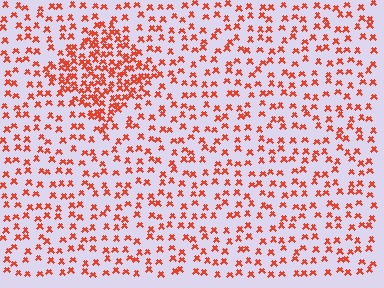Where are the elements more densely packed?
The elements are more densely packed inside the diamond boundary.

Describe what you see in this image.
The image contains small red elements arranged at two different densities. A diamond-shaped region is visible where the elements are more densely packed than the surrounding area.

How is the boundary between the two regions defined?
The boundary is defined by a change in element density (approximately 2.4x ratio). All elements are the same color, size, and shape.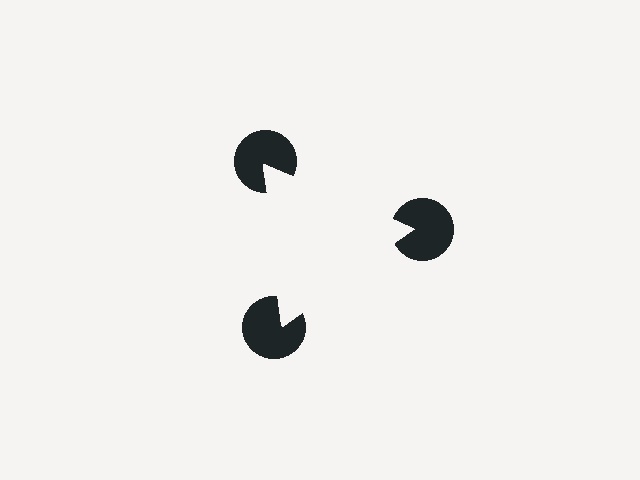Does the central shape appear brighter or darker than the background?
It typically appears slightly brighter than the background, even though no actual brightness change is drawn.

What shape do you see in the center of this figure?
An illusory triangle — its edges are inferred from the aligned wedge cuts in the pac-man discs, not physically drawn.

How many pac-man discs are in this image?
There are 3 — one at each vertex of the illusory triangle.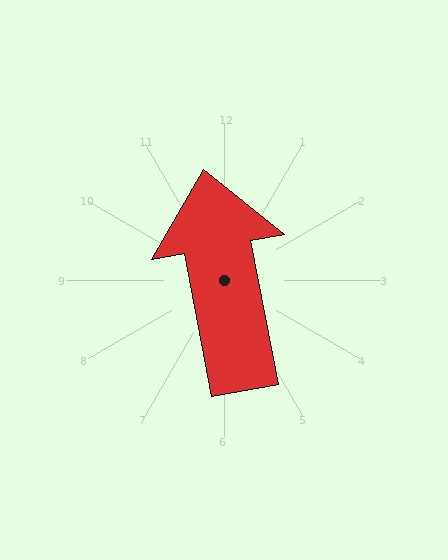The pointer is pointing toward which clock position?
Roughly 12 o'clock.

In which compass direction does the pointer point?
North.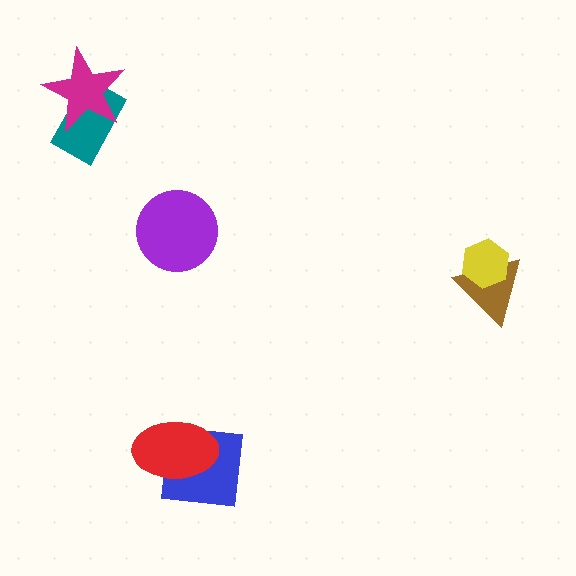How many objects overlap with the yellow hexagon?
1 object overlaps with the yellow hexagon.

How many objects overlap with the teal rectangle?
1 object overlaps with the teal rectangle.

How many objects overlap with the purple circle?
0 objects overlap with the purple circle.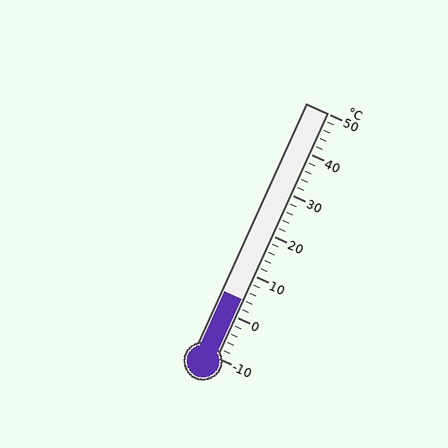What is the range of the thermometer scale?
The thermometer scale ranges from -10°C to 50°C.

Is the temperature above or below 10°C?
The temperature is below 10°C.